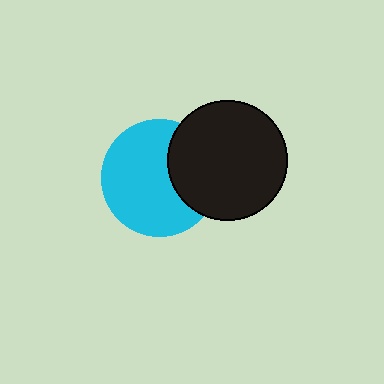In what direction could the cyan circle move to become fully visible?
The cyan circle could move left. That would shift it out from behind the black circle entirely.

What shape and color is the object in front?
The object in front is a black circle.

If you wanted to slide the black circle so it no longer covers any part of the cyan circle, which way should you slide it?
Slide it right — that is the most direct way to separate the two shapes.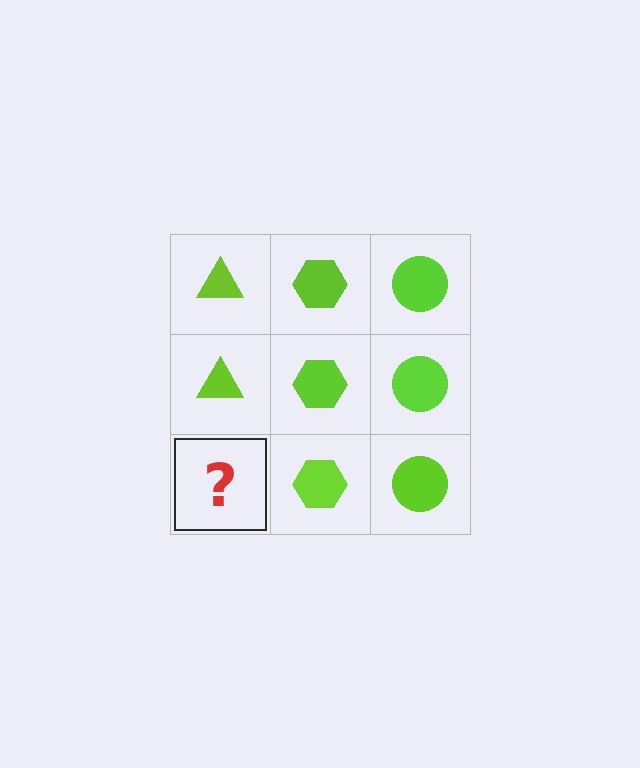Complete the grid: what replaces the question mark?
The question mark should be replaced with a lime triangle.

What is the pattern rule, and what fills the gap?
The rule is that each column has a consistent shape. The gap should be filled with a lime triangle.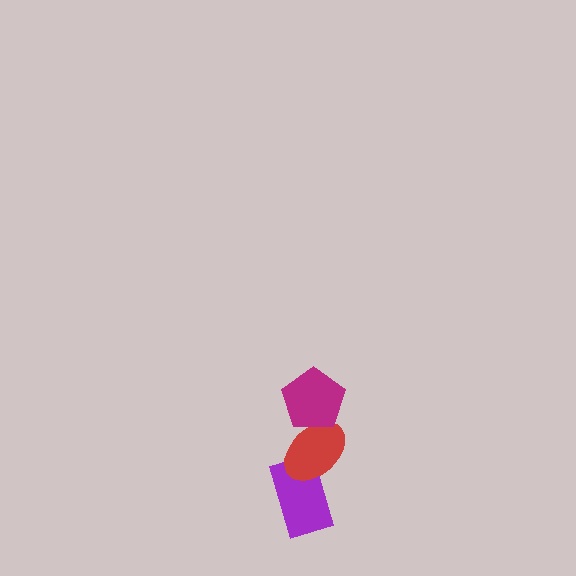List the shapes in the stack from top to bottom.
From top to bottom: the magenta pentagon, the red ellipse, the purple rectangle.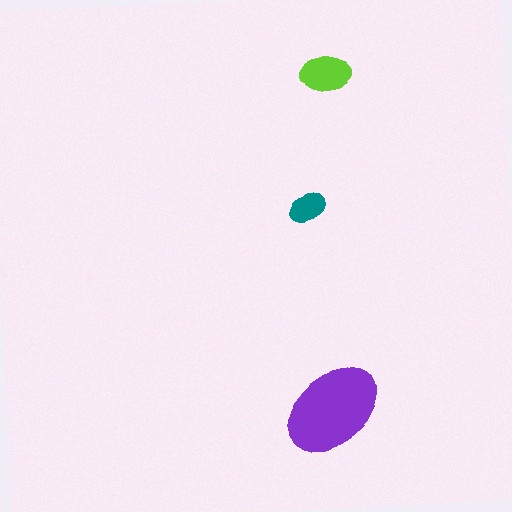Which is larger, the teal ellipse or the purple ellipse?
The purple one.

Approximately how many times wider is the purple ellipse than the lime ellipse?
About 2 times wider.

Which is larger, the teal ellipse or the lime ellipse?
The lime one.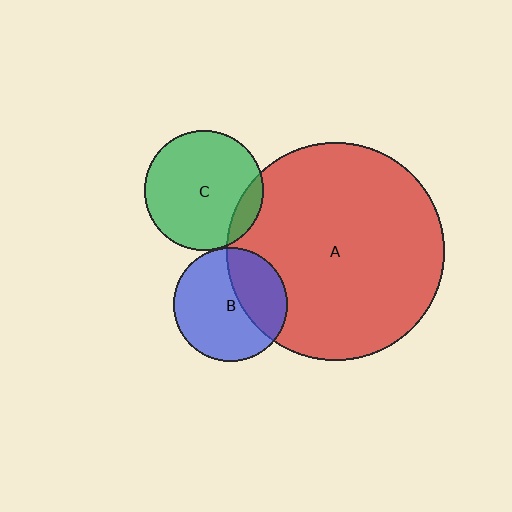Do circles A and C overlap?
Yes.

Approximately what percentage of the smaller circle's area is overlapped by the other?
Approximately 10%.